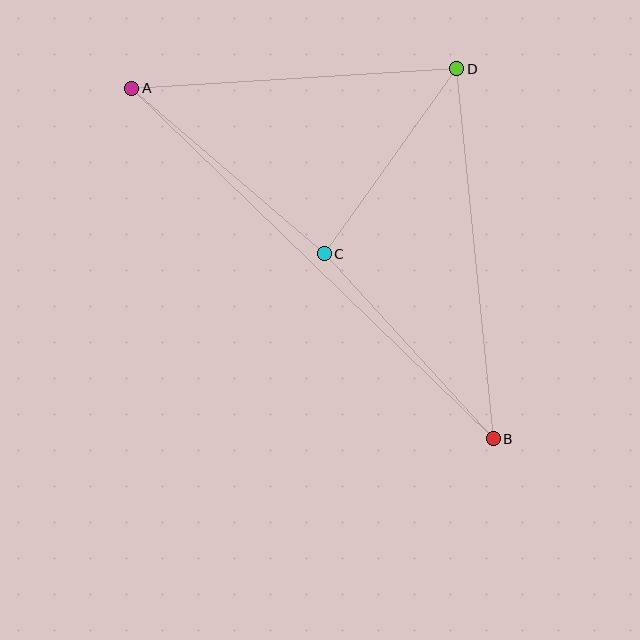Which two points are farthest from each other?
Points A and B are farthest from each other.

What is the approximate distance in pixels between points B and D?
The distance between B and D is approximately 371 pixels.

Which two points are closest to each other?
Points C and D are closest to each other.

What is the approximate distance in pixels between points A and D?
The distance between A and D is approximately 326 pixels.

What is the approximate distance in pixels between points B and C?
The distance between B and C is approximately 251 pixels.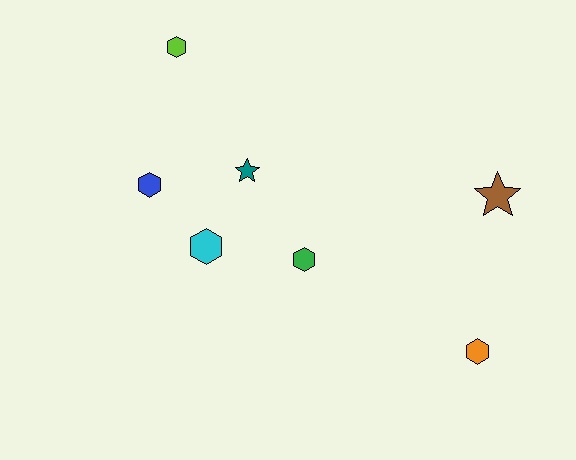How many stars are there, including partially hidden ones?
There are 2 stars.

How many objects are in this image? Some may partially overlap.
There are 7 objects.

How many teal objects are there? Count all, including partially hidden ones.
There is 1 teal object.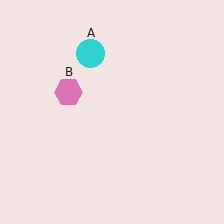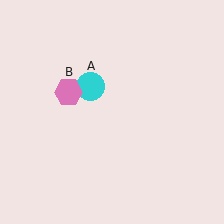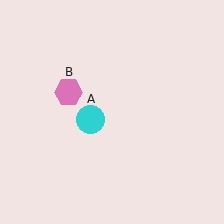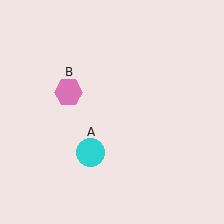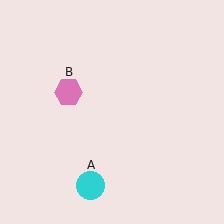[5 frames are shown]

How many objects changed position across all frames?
1 object changed position: cyan circle (object A).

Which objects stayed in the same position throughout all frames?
Pink hexagon (object B) remained stationary.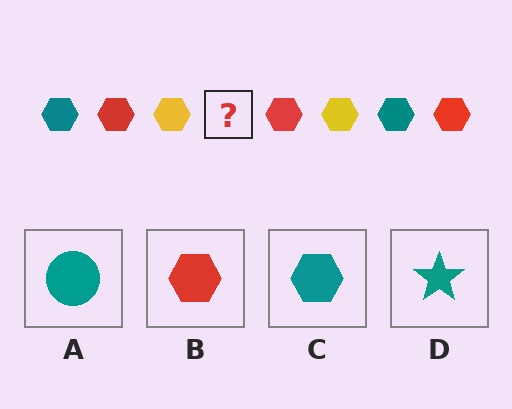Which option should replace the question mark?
Option C.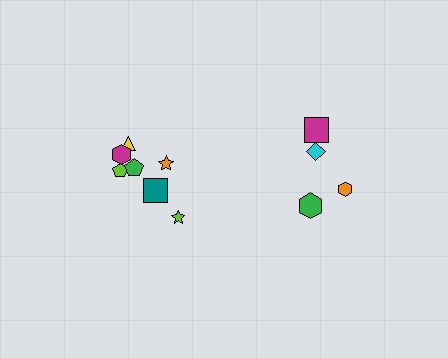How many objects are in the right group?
There are 4 objects.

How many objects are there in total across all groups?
There are 11 objects.